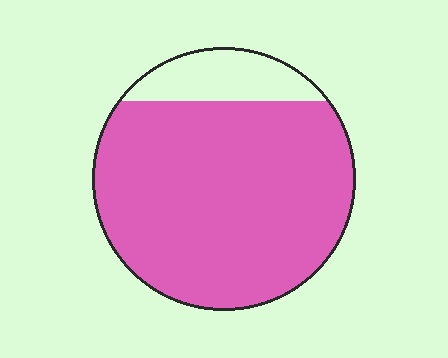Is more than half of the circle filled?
Yes.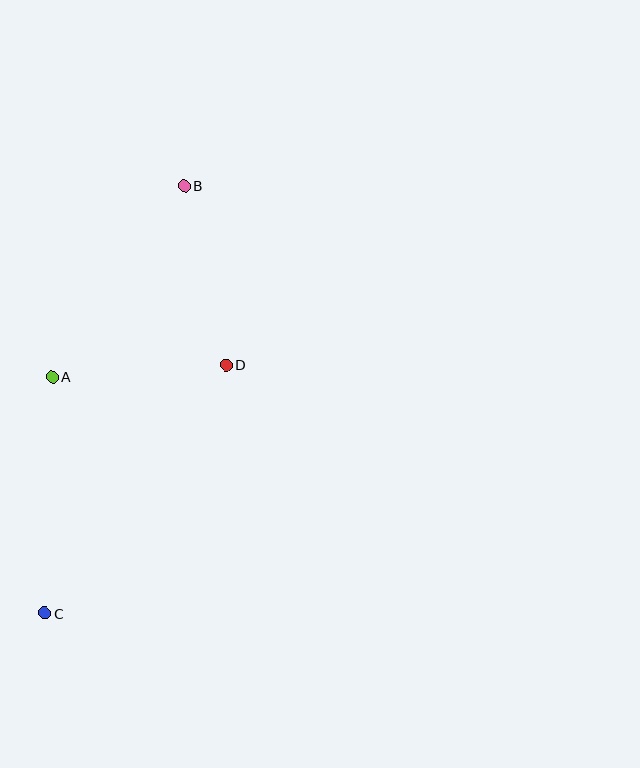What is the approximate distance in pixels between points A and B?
The distance between A and B is approximately 232 pixels.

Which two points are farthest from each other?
Points B and C are farthest from each other.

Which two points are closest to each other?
Points A and D are closest to each other.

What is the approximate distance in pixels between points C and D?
The distance between C and D is approximately 307 pixels.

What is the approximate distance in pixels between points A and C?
The distance between A and C is approximately 237 pixels.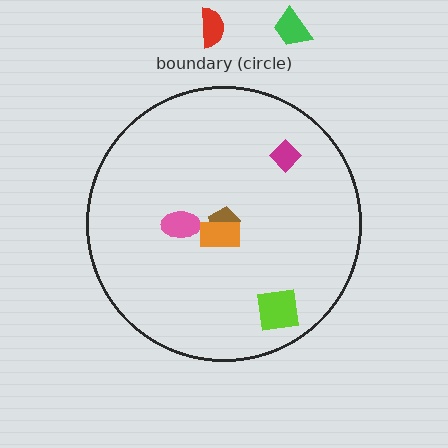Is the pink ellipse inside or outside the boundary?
Inside.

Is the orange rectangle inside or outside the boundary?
Inside.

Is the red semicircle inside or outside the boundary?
Outside.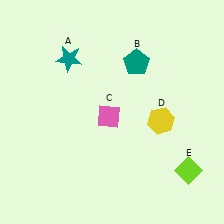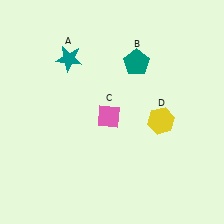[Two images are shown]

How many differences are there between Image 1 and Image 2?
There is 1 difference between the two images.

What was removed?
The lime diamond (E) was removed in Image 2.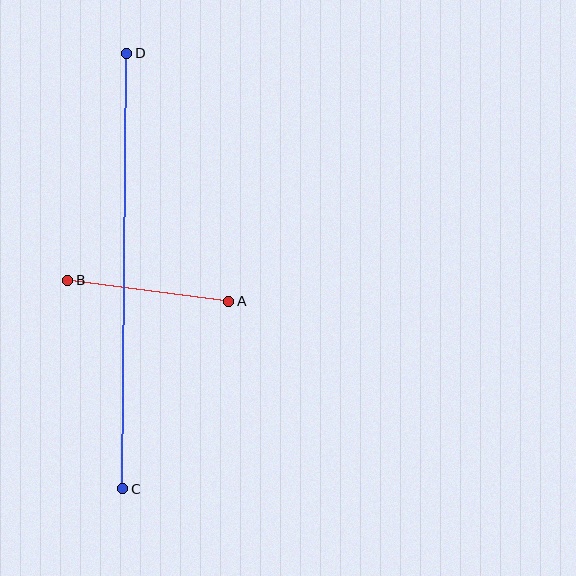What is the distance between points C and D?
The distance is approximately 435 pixels.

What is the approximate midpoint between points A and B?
The midpoint is at approximately (148, 291) pixels.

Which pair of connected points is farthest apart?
Points C and D are farthest apart.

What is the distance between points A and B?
The distance is approximately 163 pixels.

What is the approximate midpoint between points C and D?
The midpoint is at approximately (125, 271) pixels.